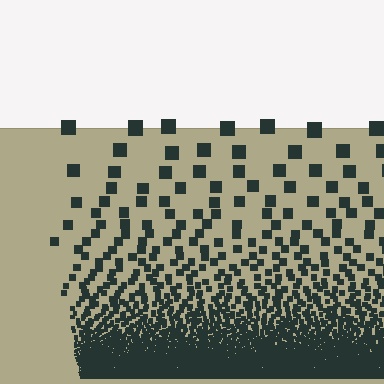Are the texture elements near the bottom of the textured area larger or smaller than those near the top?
Smaller. The gradient is inverted — elements near the bottom are smaller and denser.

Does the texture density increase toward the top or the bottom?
Density increases toward the bottom.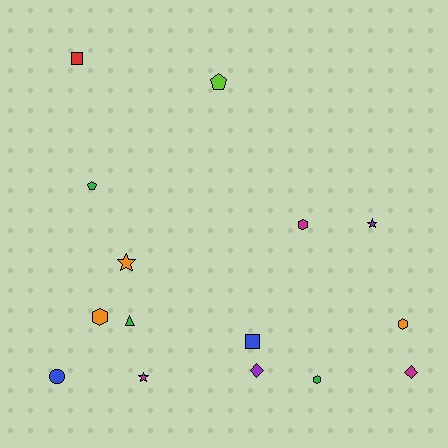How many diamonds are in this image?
There are 2 diamonds.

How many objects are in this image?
There are 15 objects.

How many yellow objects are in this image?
There are no yellow objects.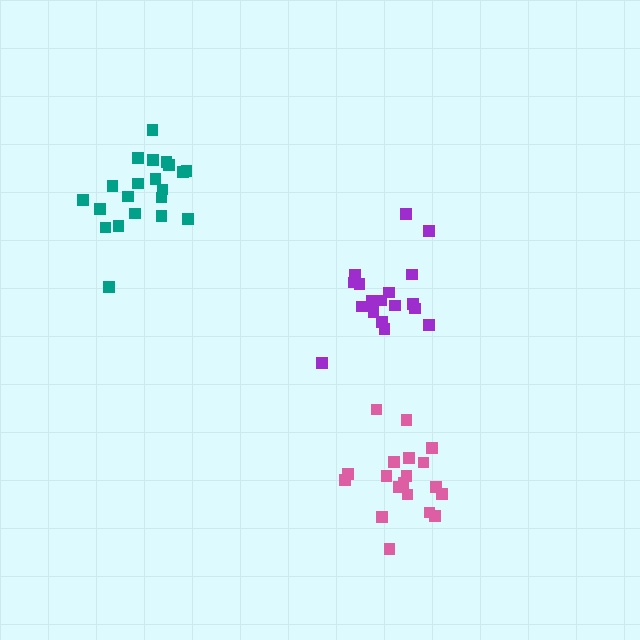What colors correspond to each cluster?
The clusters are colored: pink, purple, teal.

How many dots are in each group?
Group 1: 19 dots, Group 2: 18 dots, Group 3: 21 dots (58 total).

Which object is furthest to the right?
The pink cluster is rightmost.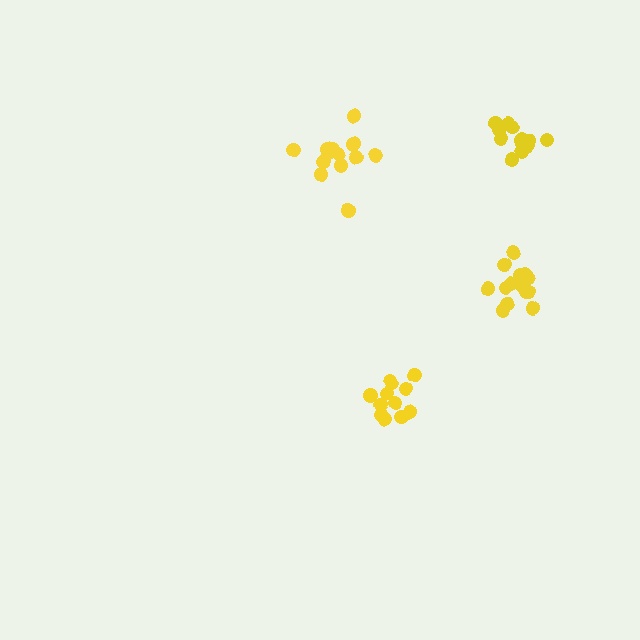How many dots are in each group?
Group 1: 12 dots, Group 2: 13 dots, Group 3: 13 dots, Group 4: 15 dots (53 total).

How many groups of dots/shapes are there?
There are 4 groups.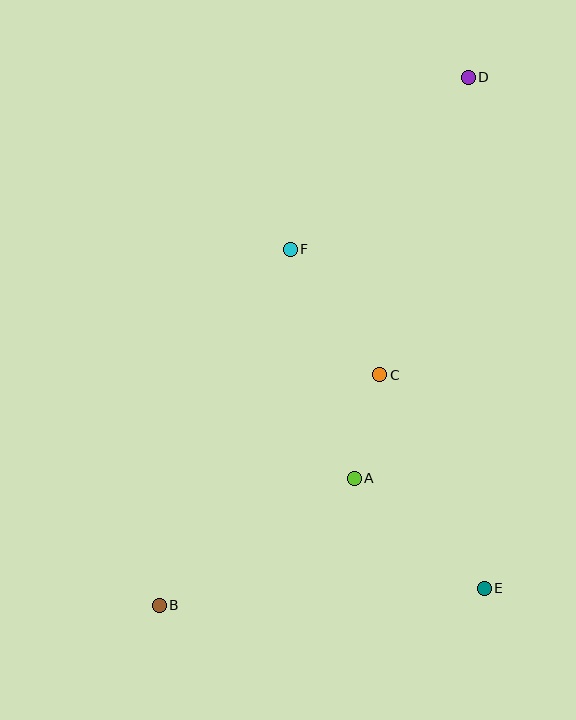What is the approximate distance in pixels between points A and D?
The distance between A and D is approximately 417 pixels.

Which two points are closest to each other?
Points A and C are closest to each other.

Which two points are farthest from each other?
Points B and D are farthest from each other.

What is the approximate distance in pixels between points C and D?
The distance between C and D is approximately 310 pixels.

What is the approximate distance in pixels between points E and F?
The distance between E and F is approximately 390 pixels.